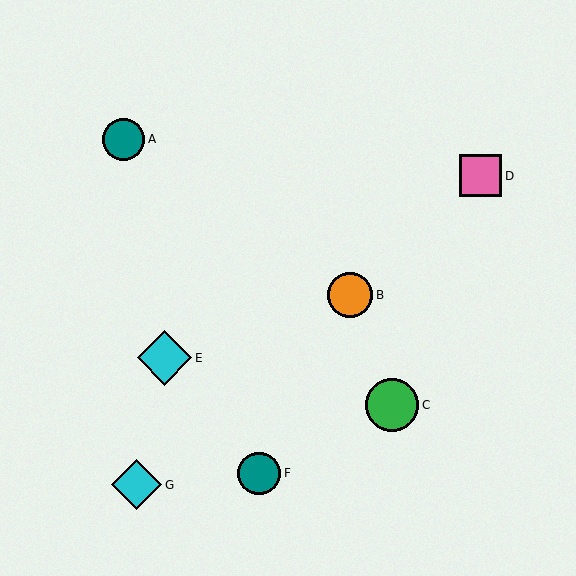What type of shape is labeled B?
Shape B is an orange circle.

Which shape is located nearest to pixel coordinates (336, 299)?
The orange circle (labeled B) at (350, 295) is nearest to that location.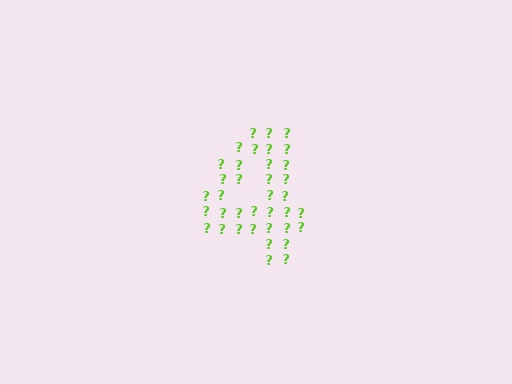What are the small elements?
The small elements are question marks.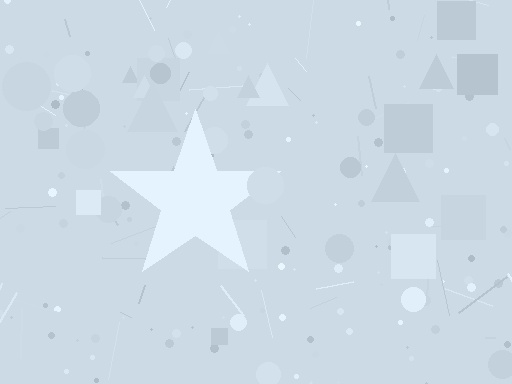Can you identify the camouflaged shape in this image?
The camouflaged shape is a star.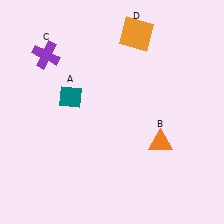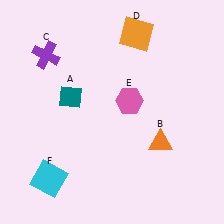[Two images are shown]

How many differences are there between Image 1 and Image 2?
There are 2 differences between the two images.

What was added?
A pink hexagon (E), a cyan square (F) were added in Image 2.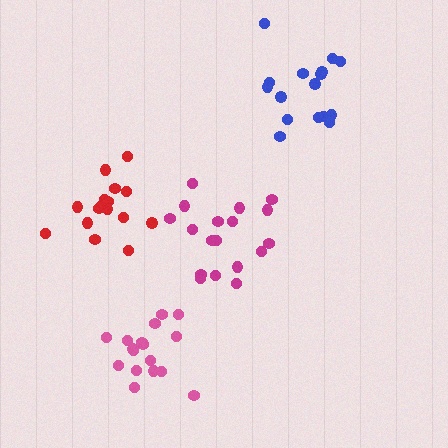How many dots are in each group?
Group 1: 16 dots, Group 2: 16 dots, Group 3: 17 dots, Group 4: 18 dots (67 total).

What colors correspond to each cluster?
The clusters are colored: red, blue, pink, magenta.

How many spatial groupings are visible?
There are 4 spatial groupings.